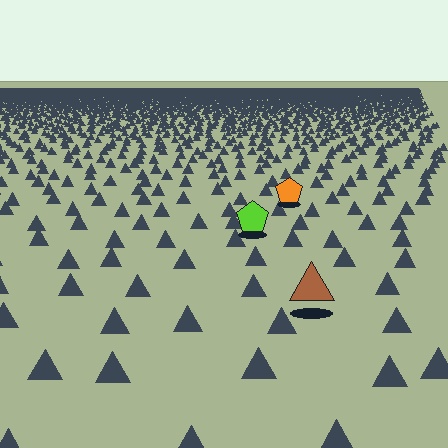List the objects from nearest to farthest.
From nearest to farthest: the brown triangle, the lime pentagon, the orange pentagon.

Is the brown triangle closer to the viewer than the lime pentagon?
Yes. The brown triangle is closer — you can tell from the texture gradient: the ground texture is coarser near it.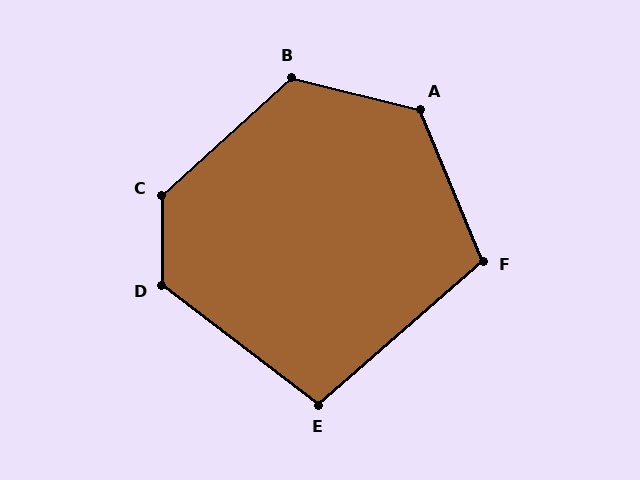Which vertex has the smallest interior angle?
E, at approximately 102 degrees.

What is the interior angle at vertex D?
Approximately 127 degrees (obtuse).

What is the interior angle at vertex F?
Approximately 109 degrees (obtuse).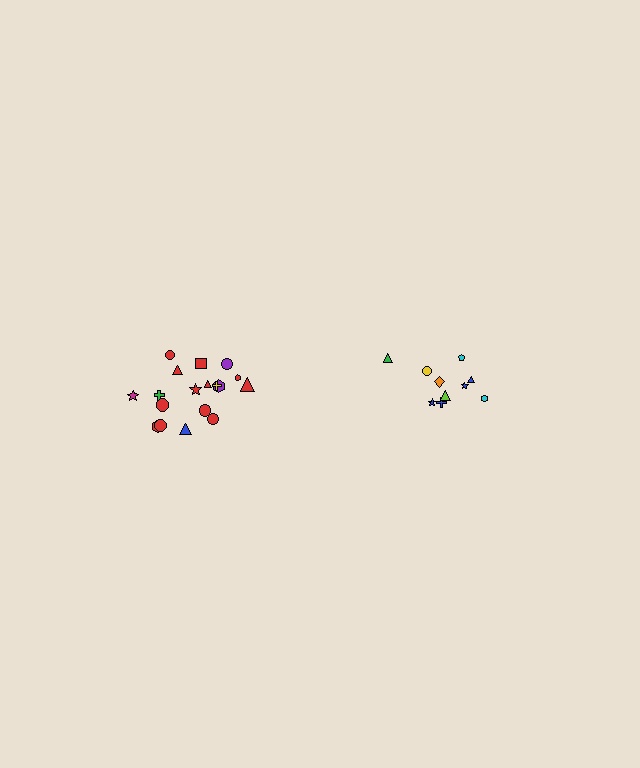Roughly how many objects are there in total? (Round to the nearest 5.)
Roughly 30 objects in total.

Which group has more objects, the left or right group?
The left group.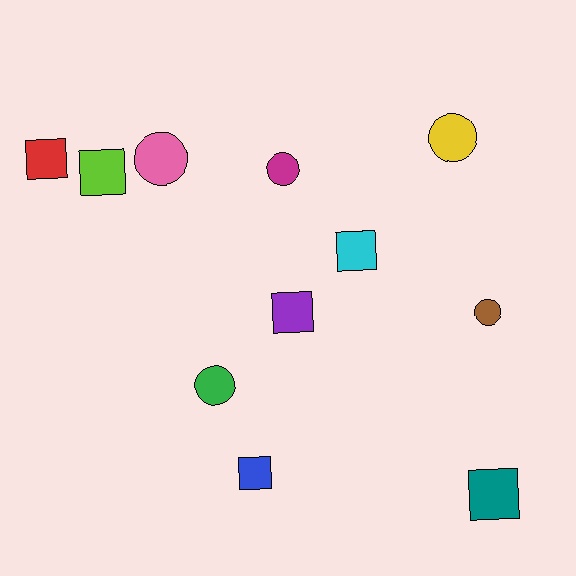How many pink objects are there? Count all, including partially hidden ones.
There is 1 pink object.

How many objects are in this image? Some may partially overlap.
There are 11 objects.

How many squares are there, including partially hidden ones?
There are 6 squares.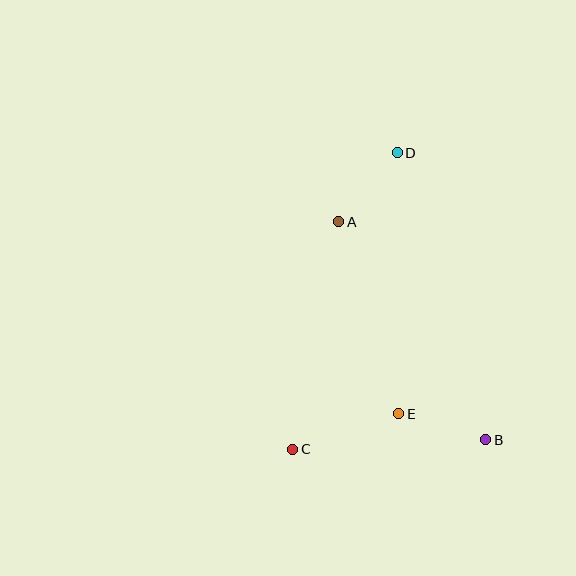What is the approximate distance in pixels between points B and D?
The distance between B and D is approximately 300 pixels.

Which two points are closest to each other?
Points A and D are closest to each other.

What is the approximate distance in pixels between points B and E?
The distance between B and E is approximately 91 pixels.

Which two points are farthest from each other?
Points C and D are farthest from each other.